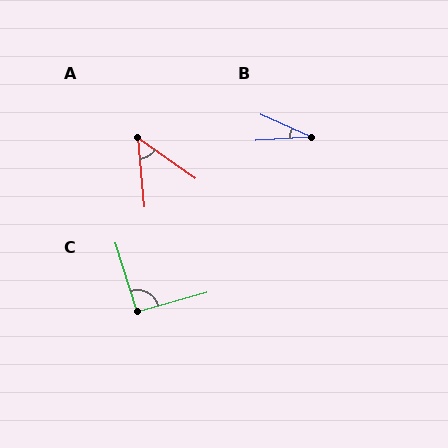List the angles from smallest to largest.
B (28°), A (50°), C (92°).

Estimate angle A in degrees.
Approximately 50 degrees.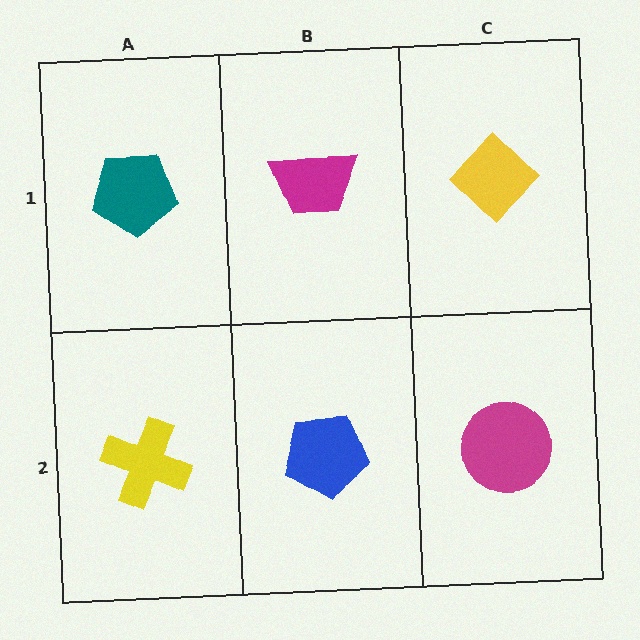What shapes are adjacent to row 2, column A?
A teal pentagon (row 1, column A), a blue pentagon (row 2, column B).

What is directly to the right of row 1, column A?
A magenta trapezoid.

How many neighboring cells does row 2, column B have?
3.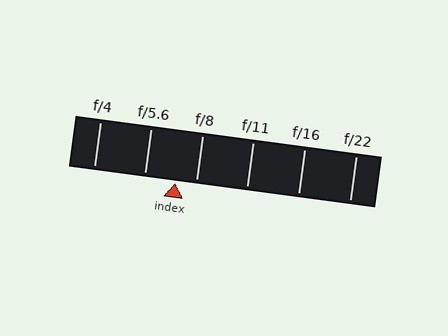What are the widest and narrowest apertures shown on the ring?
The widest aperture shown is f/4 and the narrowest is f/22.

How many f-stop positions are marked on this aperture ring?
There are 6 f-stop positions marked.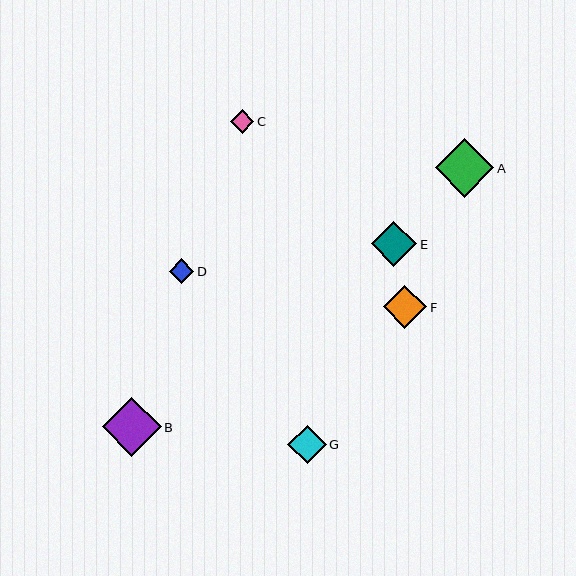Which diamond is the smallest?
Diamond C is the smallest with a size of approximately 23 pixels.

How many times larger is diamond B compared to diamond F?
Diamond B is approximately 1.4 times the size of diamond F.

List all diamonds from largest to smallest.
From largest to smallest: B, A, E, F, G, D, C.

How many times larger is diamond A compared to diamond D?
Diamond A is approximately 2.4 times the size of diamond D.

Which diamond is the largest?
Diamond B is the largest with a size of approximately 59 pixels.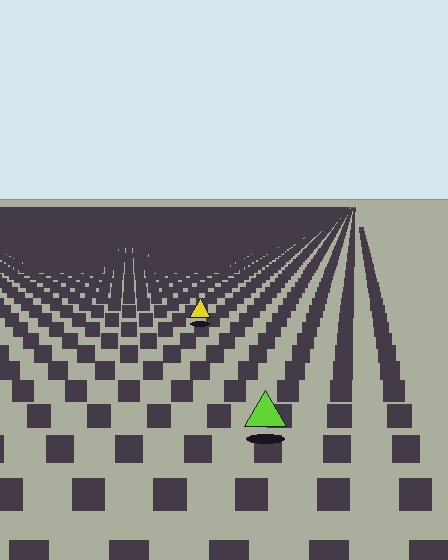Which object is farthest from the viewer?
The yellow triangle is farthest from the viewer. It appears smaller and the ground texture around it is denser.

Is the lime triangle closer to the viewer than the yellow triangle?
Yes. The lime triangle is closer — you can tell from the texture gradient: the ground texture is coarser near it.